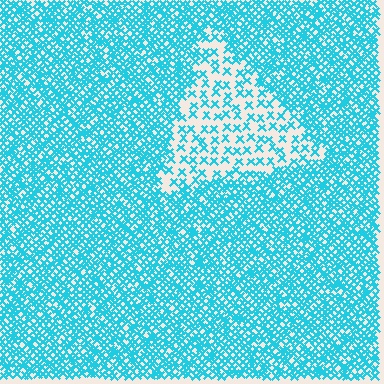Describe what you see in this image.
The image contains small cyan elements arranged at two different densities. A triangle-shaped region is visible where the elements are less densely packed than the surrounding area.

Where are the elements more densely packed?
The elements are more densely packed outside the triangle boundary.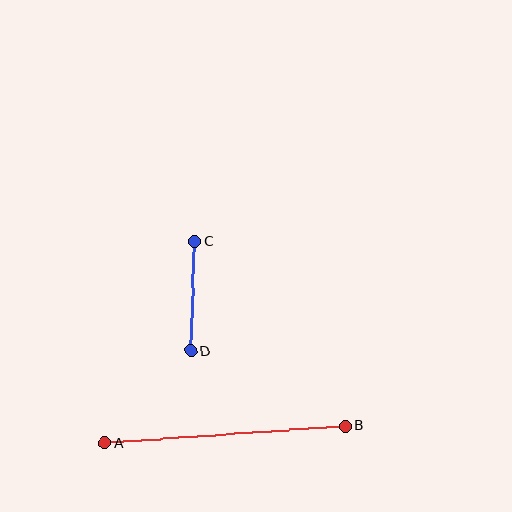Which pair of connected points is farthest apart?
Points A and B are farthest apart.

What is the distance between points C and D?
The distance is approximately 110 pixels.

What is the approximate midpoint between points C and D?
The midpoint is at approximately (192, 296) pixels.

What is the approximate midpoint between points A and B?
The midpoint is at approximately (225, 434) pixels.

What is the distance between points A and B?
The distance is approximately 241 pixels.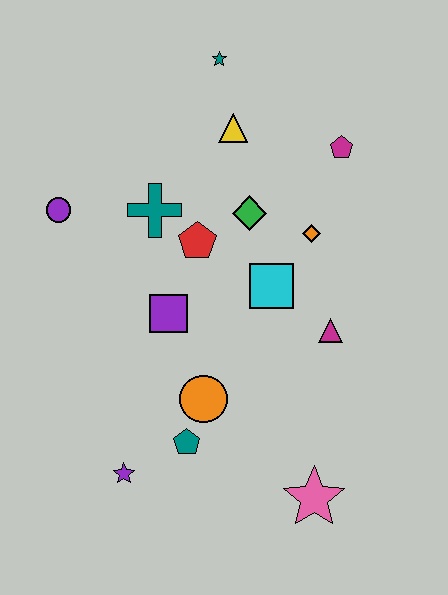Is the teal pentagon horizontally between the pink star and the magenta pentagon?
No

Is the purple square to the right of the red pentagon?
No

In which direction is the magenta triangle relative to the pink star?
The magenta triangle is above the pink star.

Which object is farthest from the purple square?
The teal star is farthest from the purple square.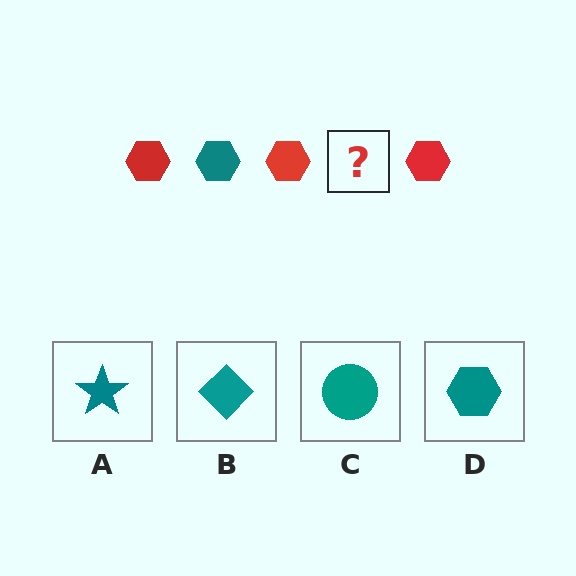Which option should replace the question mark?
Option D.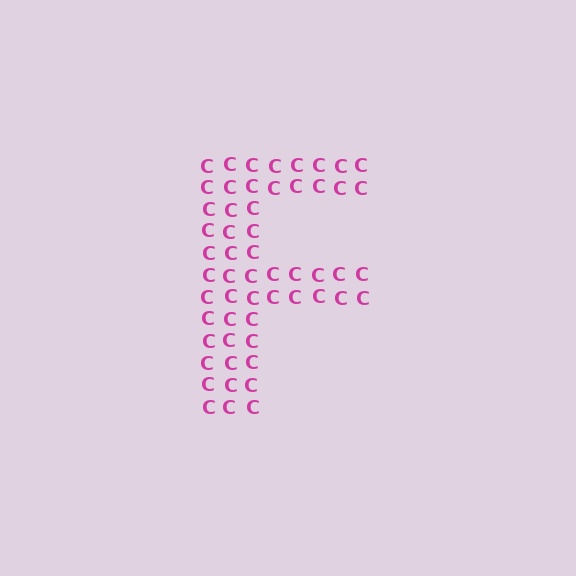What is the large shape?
The large shape is the letter F.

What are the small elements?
The small elements are letter C's.